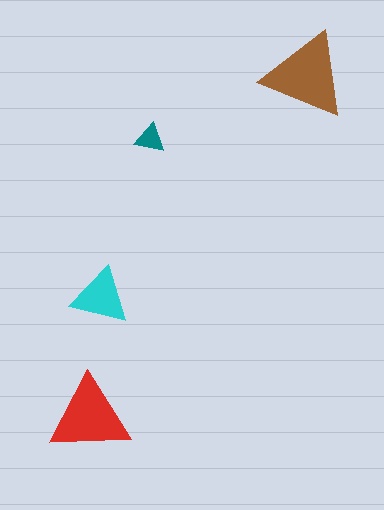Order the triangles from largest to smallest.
the brown one, the red one, the cyan one, the teal one.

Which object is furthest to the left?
The red triangle is leftmost.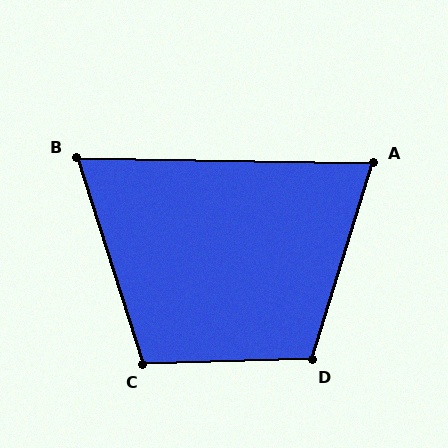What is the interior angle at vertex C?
Approximately 106 degrees (obtuse).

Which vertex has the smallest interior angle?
B, at approximately 71 degrees.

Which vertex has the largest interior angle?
D, at approximately 109 degrees.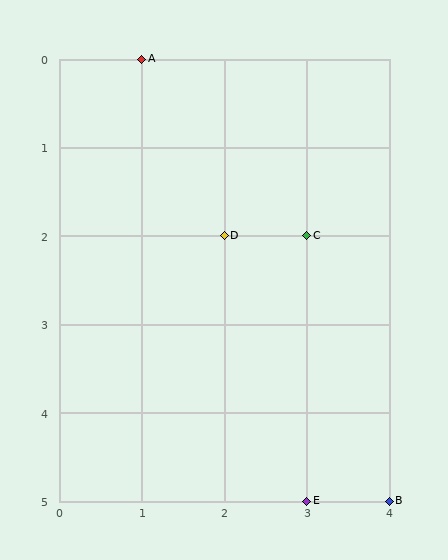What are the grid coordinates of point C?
Point C is at grid coordinates (3, 2).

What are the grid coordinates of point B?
Point B is at grid coordinates (4, 5).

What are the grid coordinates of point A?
Point A is at grid coordinates (1, 0).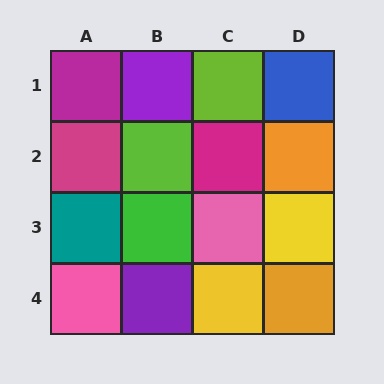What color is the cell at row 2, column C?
Magenta.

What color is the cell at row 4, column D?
Orange.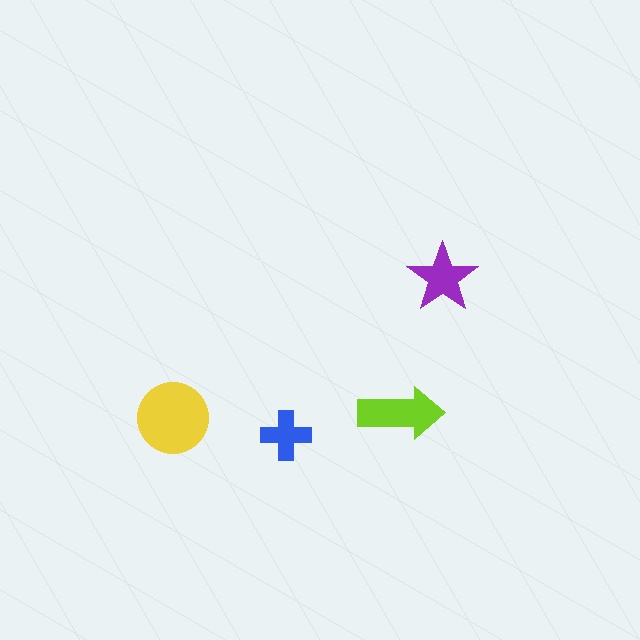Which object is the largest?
The yellow circle.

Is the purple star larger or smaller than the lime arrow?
Smaller.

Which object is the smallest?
The blue cross.